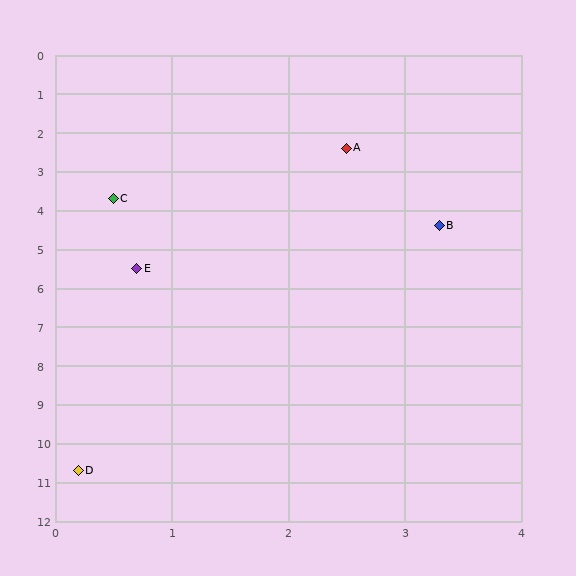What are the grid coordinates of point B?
Point B is at approximately (3.3, 4.4).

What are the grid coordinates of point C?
Point C is at approximately (0.5, 3.7).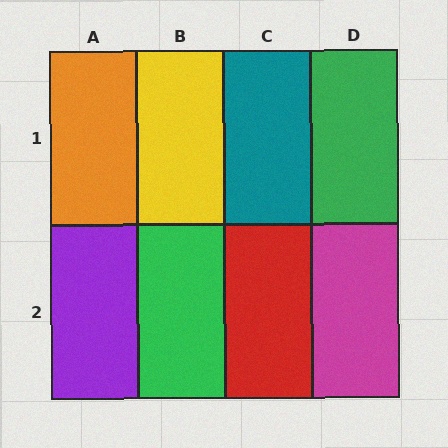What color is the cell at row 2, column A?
Purple.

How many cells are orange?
1 cell is orange.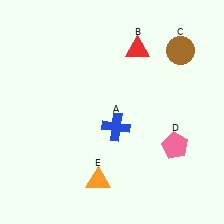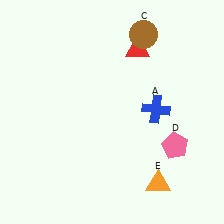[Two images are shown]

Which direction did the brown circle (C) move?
The brown circle (C) moved left.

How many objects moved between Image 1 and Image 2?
3 objects moved between the two images.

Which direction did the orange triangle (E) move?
The orange triangle (E) moved right.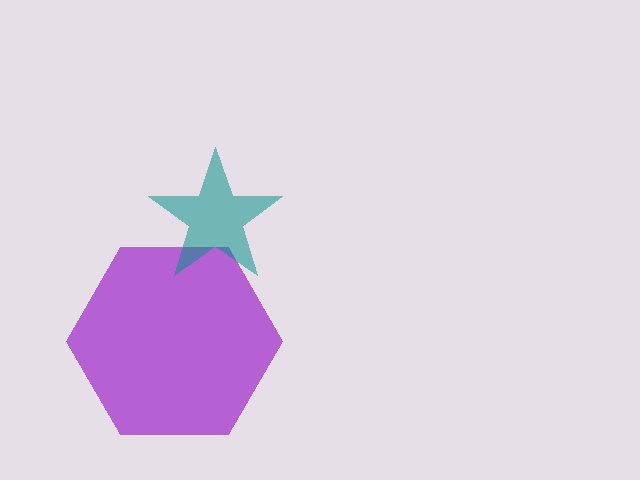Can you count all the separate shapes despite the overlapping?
Yes, there are 2 separate shapes.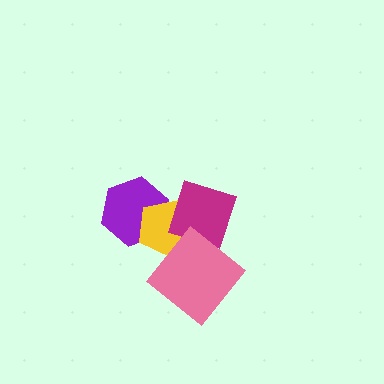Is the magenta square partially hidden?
Yes, it is partially covered by another shape.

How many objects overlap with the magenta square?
2 objects overlap with the magenta square.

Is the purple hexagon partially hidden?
Yes, it is partially covered by another shape.